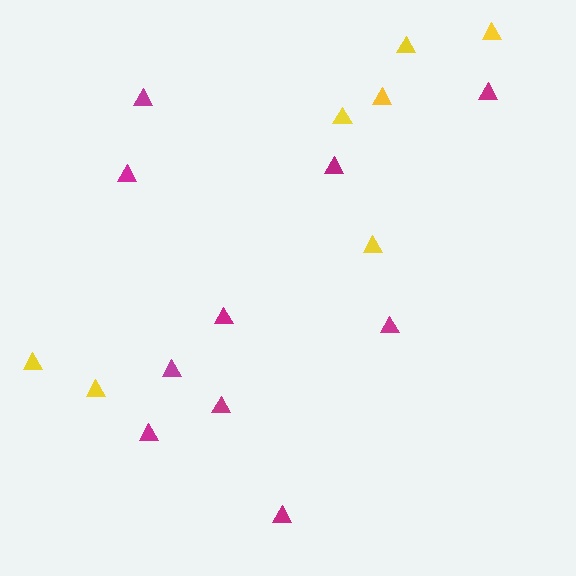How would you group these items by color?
There are 2 groups: one group of magenta triangles (10) and one group of yellow triangles (7).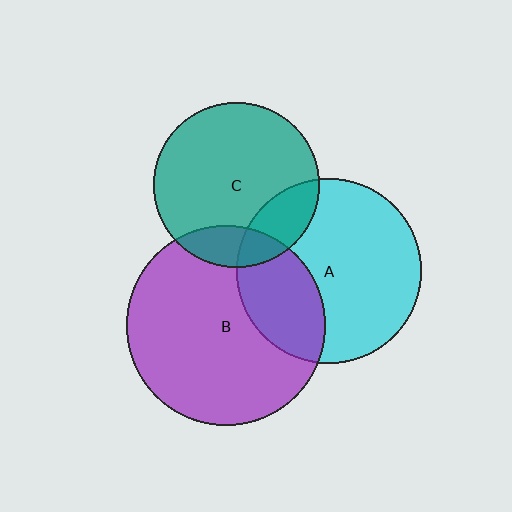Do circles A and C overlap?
Yes.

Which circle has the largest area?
Circle B (purple).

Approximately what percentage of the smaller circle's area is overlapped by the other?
Approximately 20%.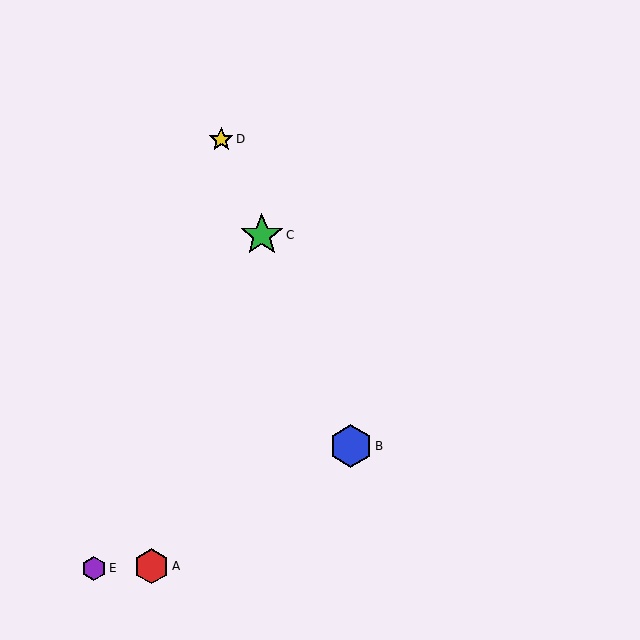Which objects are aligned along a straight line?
Objects B, C, D are aligned along a straight line.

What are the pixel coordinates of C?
Object C is at (262, 235).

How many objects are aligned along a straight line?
3 objects (B, C, D) are aligned along a straight line.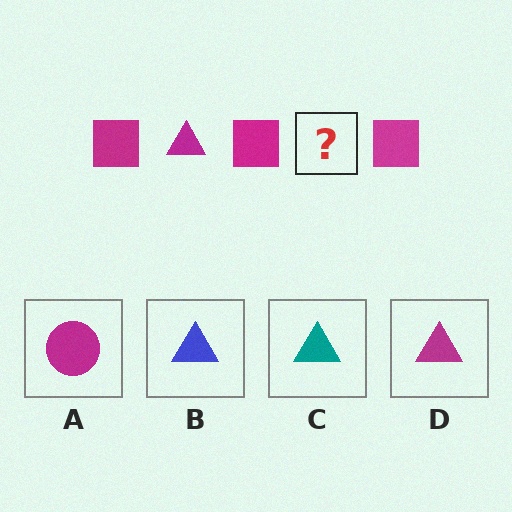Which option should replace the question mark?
Option D.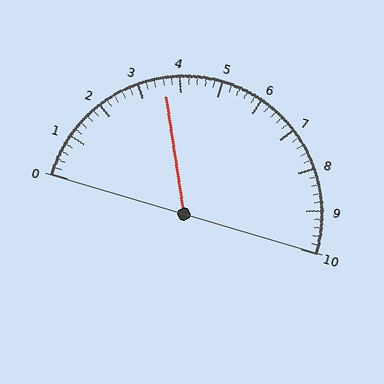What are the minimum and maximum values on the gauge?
The gauge ranges from 0 to 10.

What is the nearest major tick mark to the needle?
The nearest major tick mark is 4.